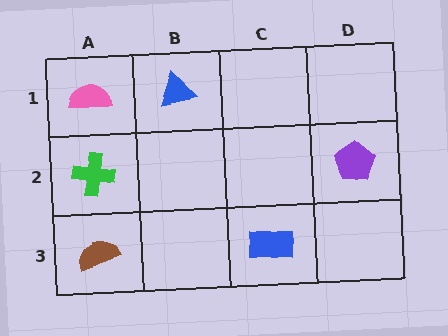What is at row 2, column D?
A purple pentagon.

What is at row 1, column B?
A blue triangle.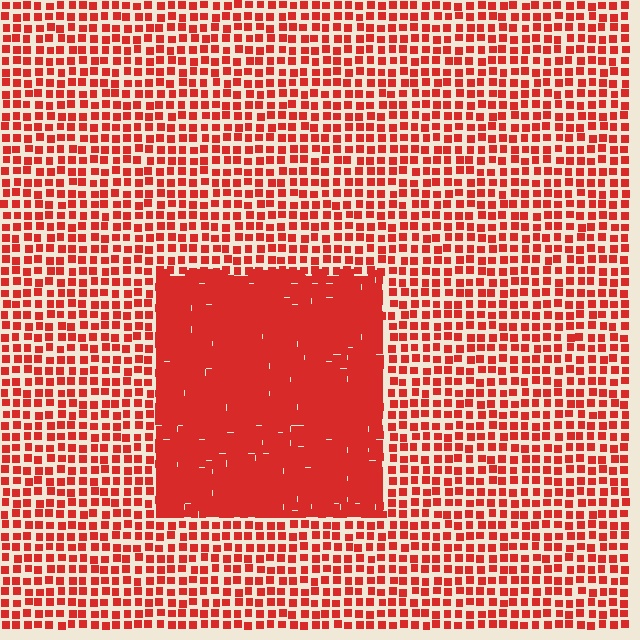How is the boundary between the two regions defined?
The boundary is defined by a change in element density (approximately 2.4x ratio). All elements are the same color, size, and shape.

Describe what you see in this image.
The image contains small red elements arranged at two different densities. A rectangle-shaped region is visible where the elements are more densely packed than the surrounding area.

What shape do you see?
I see a rectangle.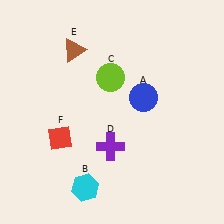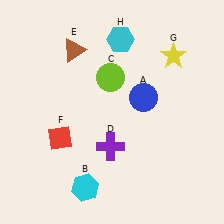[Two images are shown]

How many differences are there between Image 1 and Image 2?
There are 2 differences between the two images.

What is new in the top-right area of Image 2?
A cyan hexagon (H) was added in the top-right area of Image 2.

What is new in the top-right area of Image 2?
A yellow star (G) was added in the top-right area of Image 2.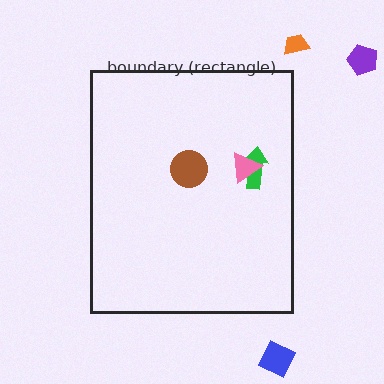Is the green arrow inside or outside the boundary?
Inside.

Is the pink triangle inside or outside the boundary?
Inside.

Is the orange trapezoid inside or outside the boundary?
Outside.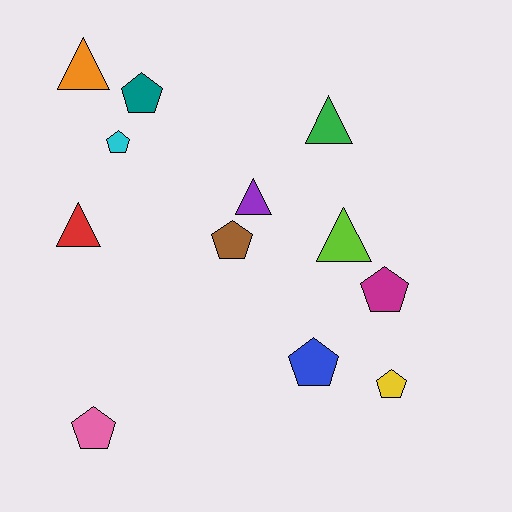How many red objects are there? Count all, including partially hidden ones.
There is 1 red object.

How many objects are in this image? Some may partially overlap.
There are 12 objects.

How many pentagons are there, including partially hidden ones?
There are 7 pentagons.